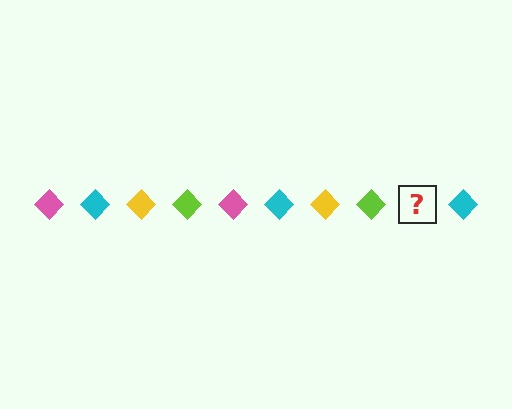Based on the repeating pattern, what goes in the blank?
The blank should be a pink diamond.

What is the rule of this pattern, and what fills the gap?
The rule is that the pattern cycles through pink, cyan, yellow, lime diamonds. The gap should be filled with a pink diamond.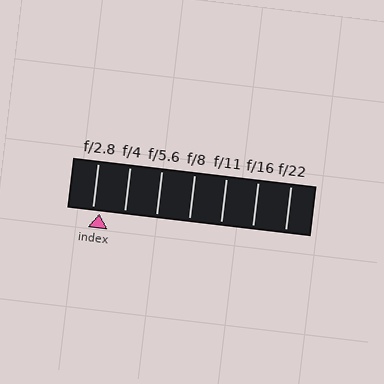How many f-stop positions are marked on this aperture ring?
There are 7 f-stop positions marked.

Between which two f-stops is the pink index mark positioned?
The index mark is between f/2.8 and f/4.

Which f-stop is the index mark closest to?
The index mark is closest to f/2.8.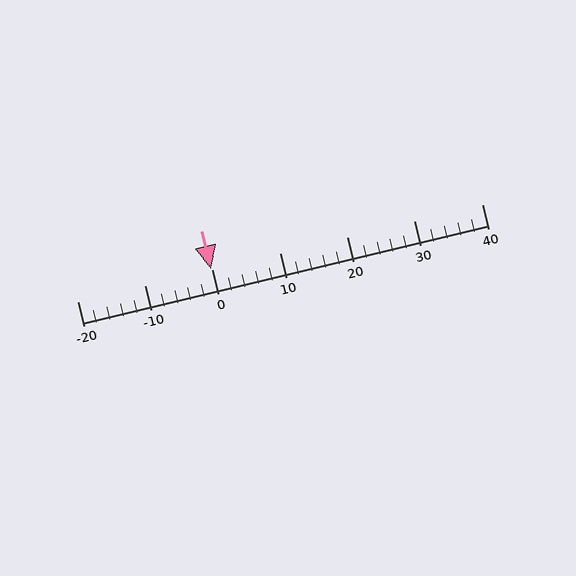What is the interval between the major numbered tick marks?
The major tick marks are spaced 10 units apart.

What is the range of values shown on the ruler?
The ruler shows values from -20 to 40.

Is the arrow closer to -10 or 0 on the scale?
The arrow is closer to 0.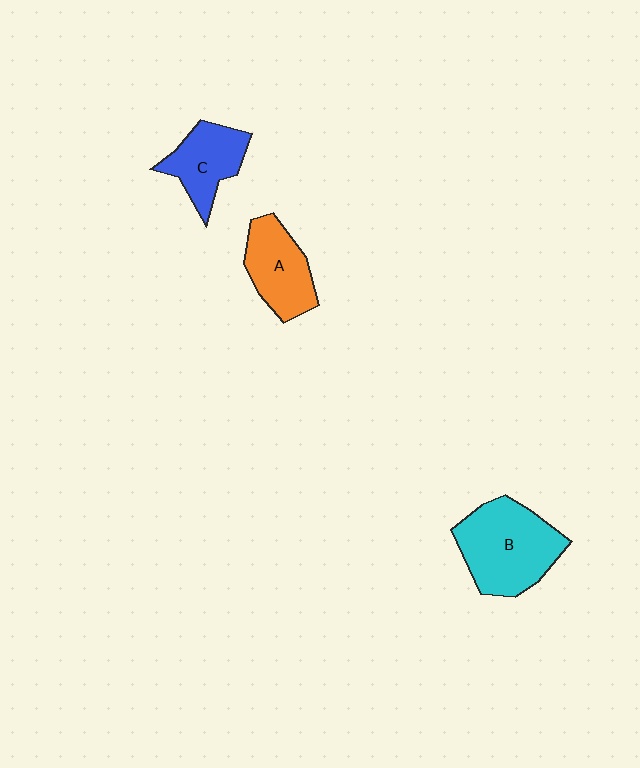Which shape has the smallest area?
Shape C (blue).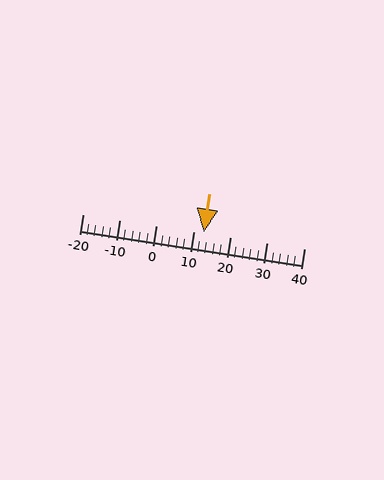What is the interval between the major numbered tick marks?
The major tick marks are spaced 10 units apart.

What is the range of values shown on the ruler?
The ruler shows values from -20 to 40.